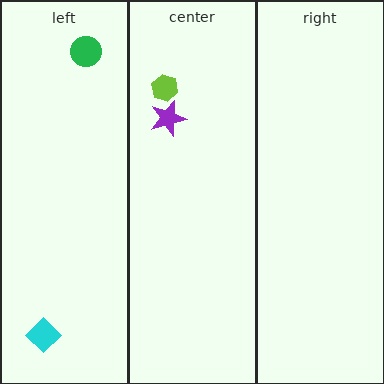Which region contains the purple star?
The center region.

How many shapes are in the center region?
2.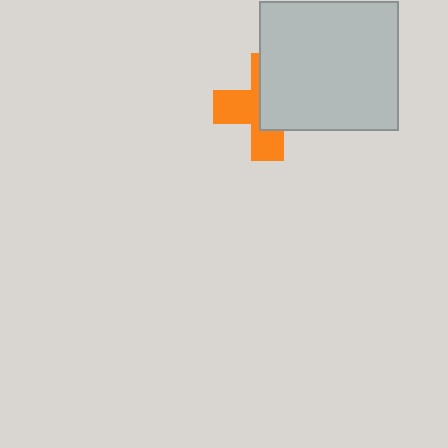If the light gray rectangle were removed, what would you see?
You would see the complete orange cross.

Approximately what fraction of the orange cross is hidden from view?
Roughly 52% of the orange cross is hidden behind the light gray rectangle.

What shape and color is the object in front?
The object in front is a light gray rectangle.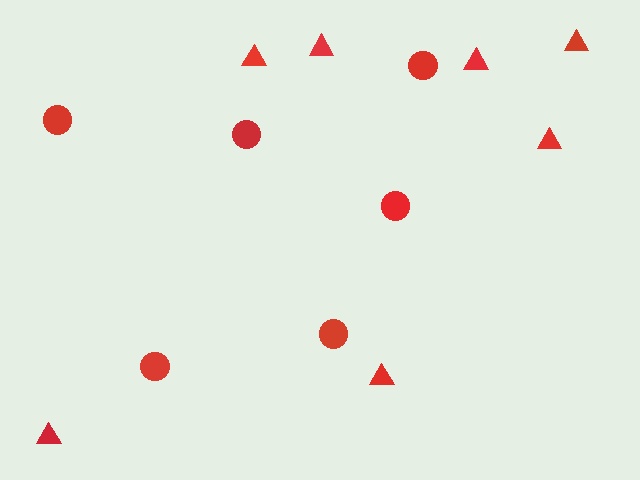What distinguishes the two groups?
There are 2 groups: one group of circles (6) and one group of triangles (7).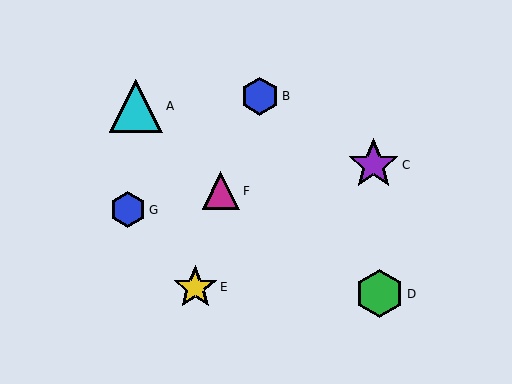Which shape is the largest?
The cyan triangle (labeled A) is the largest.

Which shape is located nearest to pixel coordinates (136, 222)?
The blue hexagon (labeled G) at (128, 210) is nearest to that location.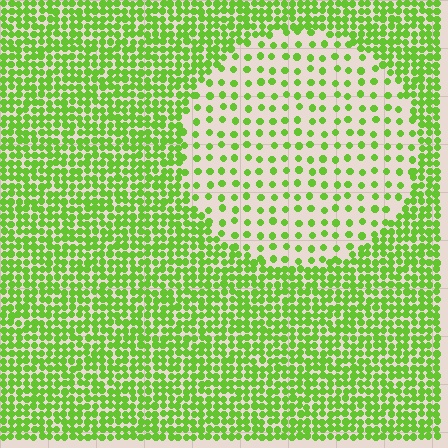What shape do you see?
I see a circle.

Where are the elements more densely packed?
The elements are more densely packed outside the circle boundary.